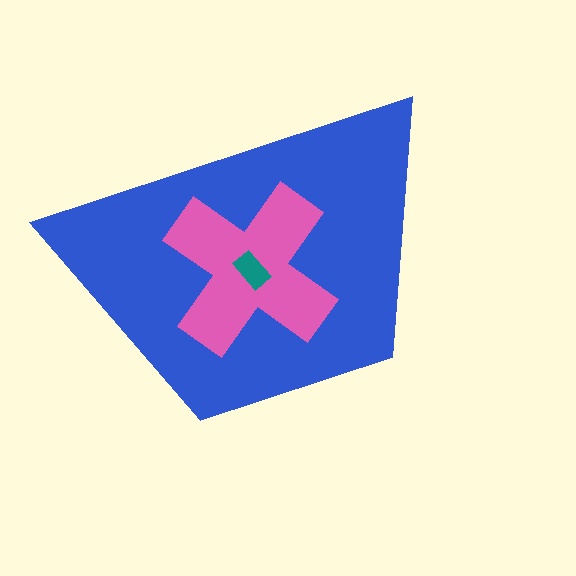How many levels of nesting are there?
3.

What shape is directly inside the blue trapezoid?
The pink cross.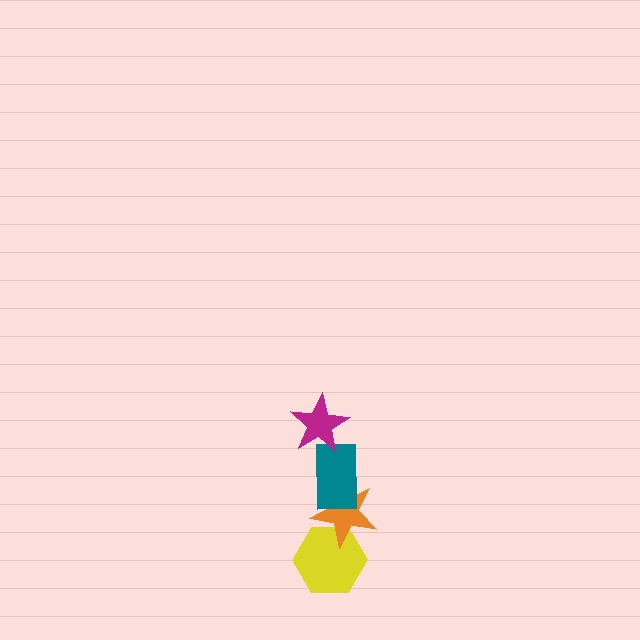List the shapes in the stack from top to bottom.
From top to bottom: the magenta star, the teal rectangle, the orange star, the yellow hexagon.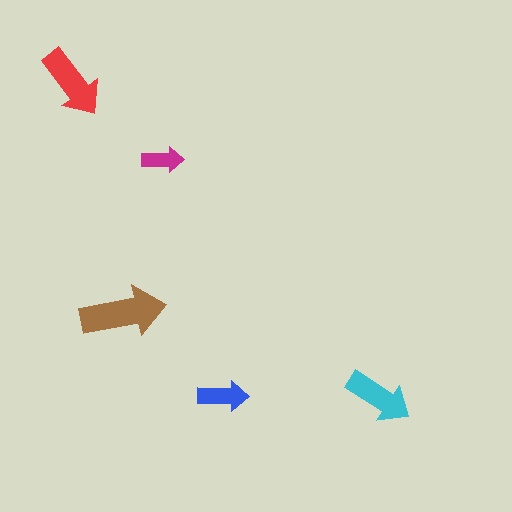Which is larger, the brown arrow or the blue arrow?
The brown one.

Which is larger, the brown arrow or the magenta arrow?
The brown one.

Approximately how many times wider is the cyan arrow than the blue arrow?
About 1.5 times wider.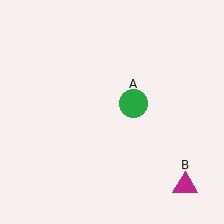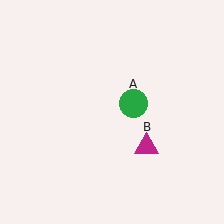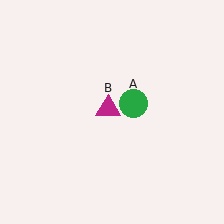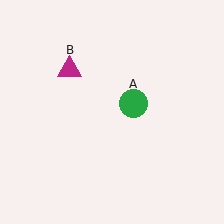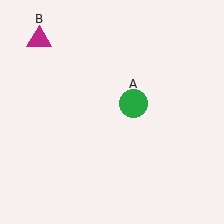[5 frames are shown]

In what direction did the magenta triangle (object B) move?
The magenta triangle (object B) moved up and to the left.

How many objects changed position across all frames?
1 object changed position: magenta triangle (object B).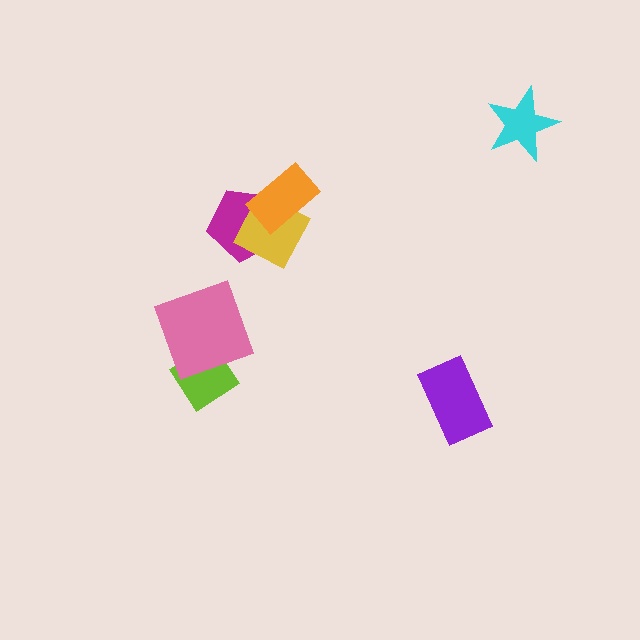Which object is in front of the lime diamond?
The pink square is in front of the lime diamond.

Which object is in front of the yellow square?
The orange rectangle is in front of the yellow square.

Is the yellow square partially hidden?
Yes, it is partially covered by another shape.